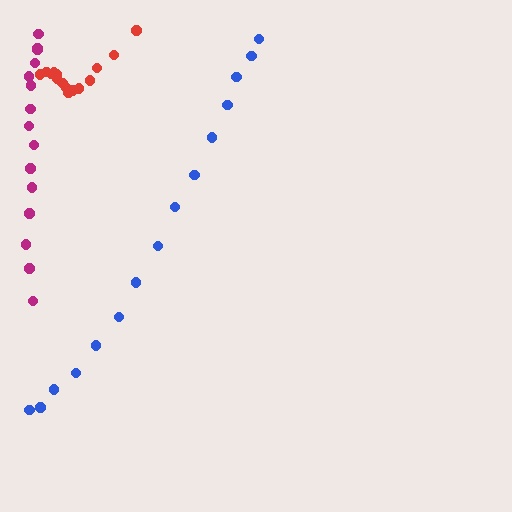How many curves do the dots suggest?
There are 3 distinct paths.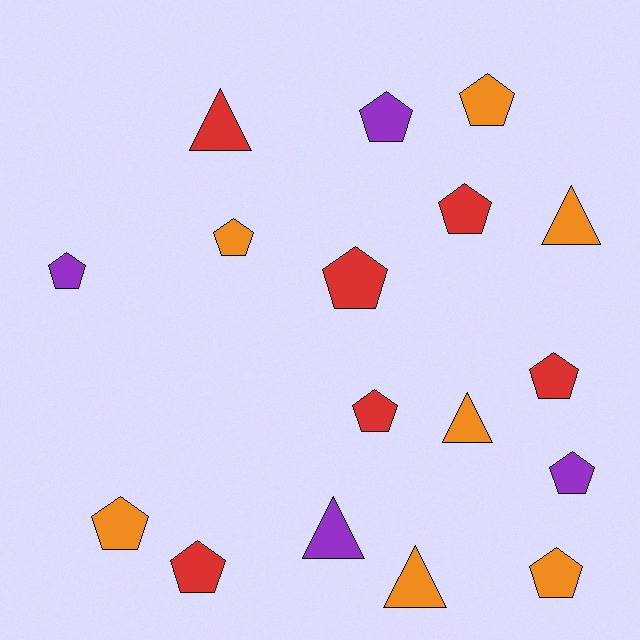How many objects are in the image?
There are 17 objects.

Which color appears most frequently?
Orange, with 7 objects.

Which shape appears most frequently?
Pentagon, with 12 objects.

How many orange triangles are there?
There are 3 orange triangles.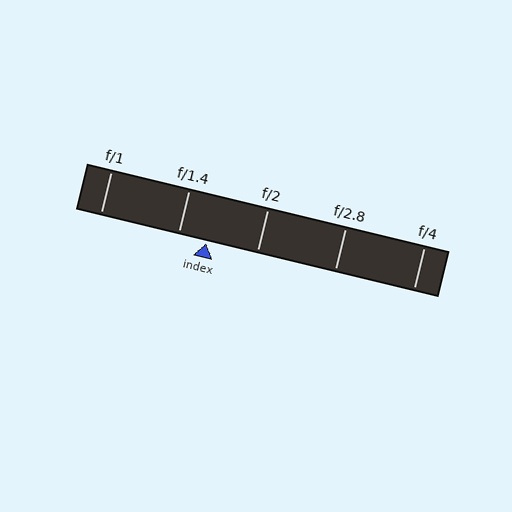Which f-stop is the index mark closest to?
The index mark is closest to f/1.4.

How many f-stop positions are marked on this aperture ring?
There are 5 f-stop positions marked.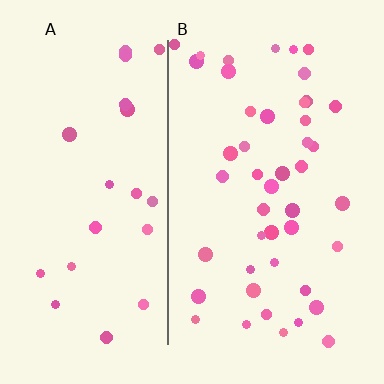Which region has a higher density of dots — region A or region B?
B (the right).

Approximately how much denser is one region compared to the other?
Approximately 2.0× — region B over region A.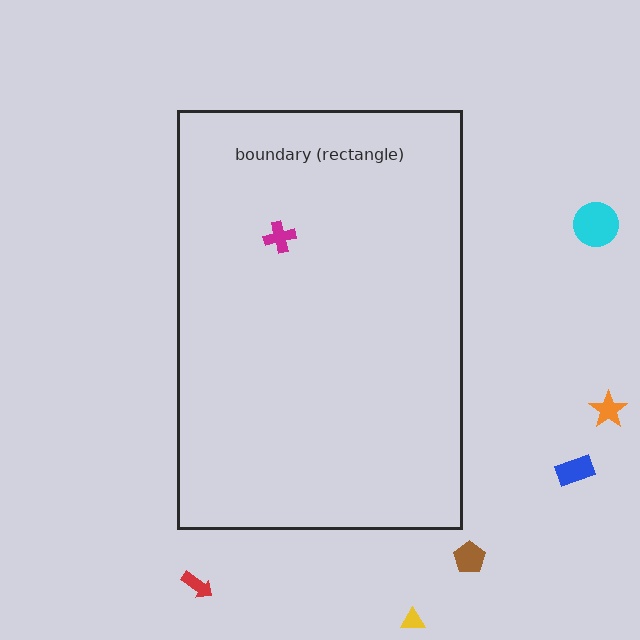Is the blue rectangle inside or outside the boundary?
Outside.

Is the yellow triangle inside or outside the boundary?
Outside.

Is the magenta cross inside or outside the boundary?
Inside.